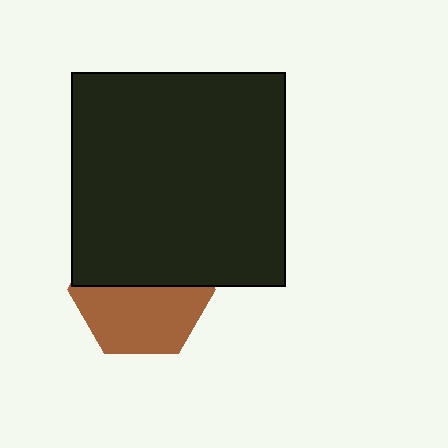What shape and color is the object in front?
The object in front is a black square.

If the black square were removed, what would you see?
You would see the complete brown hexagon.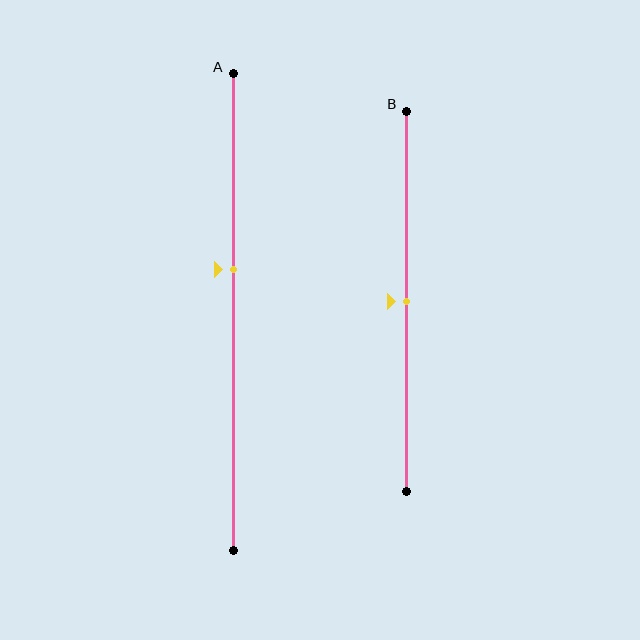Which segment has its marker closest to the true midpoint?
Segment B has its marker closest to the true midpoint.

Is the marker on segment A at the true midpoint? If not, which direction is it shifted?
No, the marker on segment A is shifted upward by about 9% of the segment length.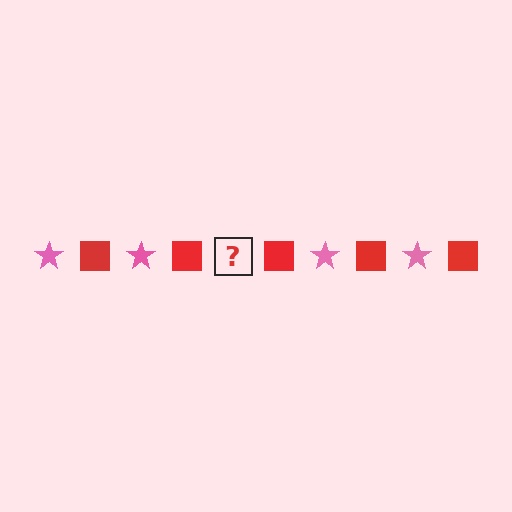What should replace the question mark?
The question mark should be replaced with a pink star.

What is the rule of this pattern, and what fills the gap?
The rule is that the pattern alternates between pink star and red square. The gap should be filled with a pink star.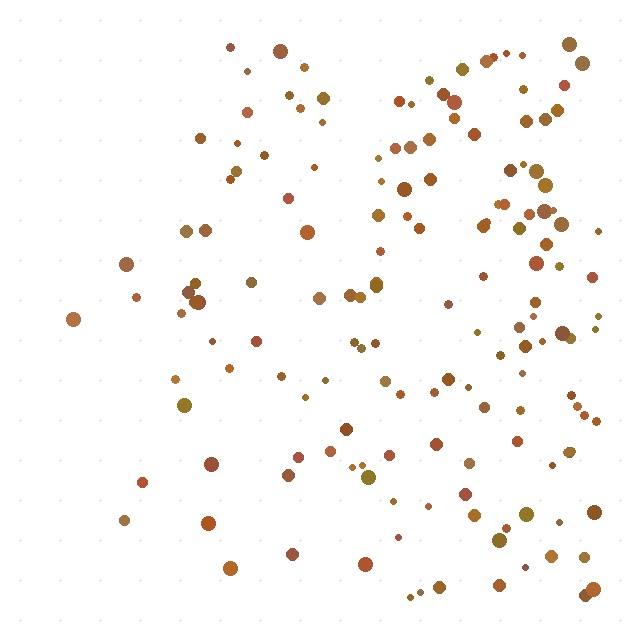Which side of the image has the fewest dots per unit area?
The left.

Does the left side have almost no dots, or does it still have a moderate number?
Still a moderate number, just noticeably fewer than the right.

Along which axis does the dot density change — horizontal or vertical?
Horizontal.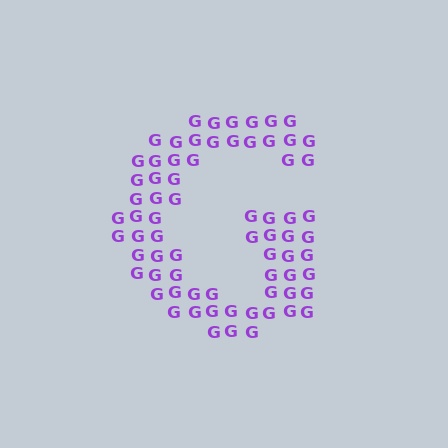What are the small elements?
The small elements are letter G's.